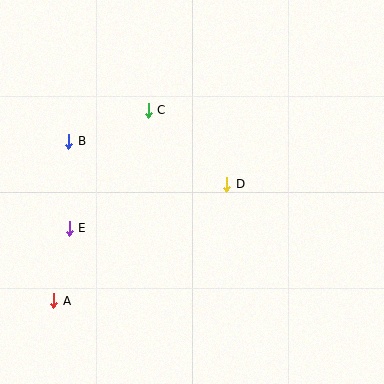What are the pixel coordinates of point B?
Point B is at (69, 141).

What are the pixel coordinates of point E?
Point E is at (69, 228).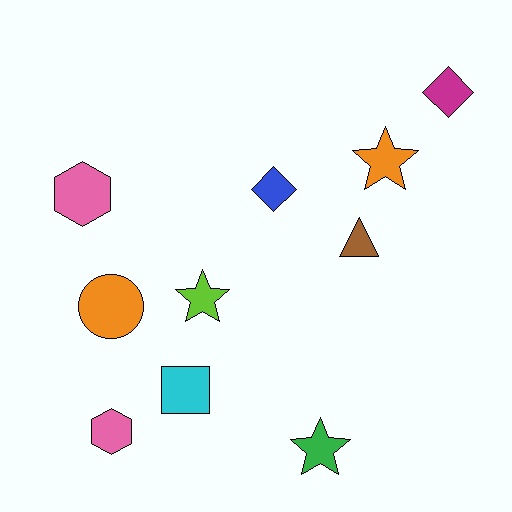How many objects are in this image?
There are 10 objects.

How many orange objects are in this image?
There are 2 orange objects.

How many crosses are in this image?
There are no crosses.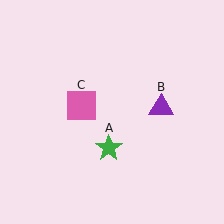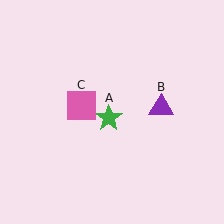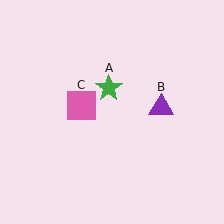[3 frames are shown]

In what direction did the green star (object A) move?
The green star (object A) moved up.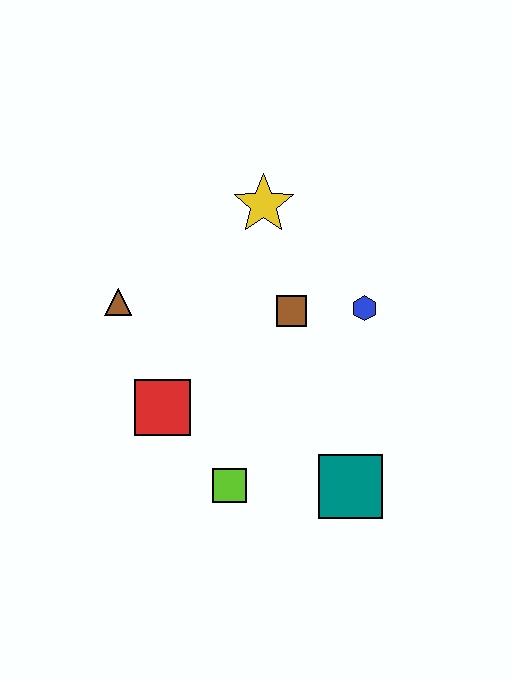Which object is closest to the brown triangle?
The red square is closest to the brown triangle.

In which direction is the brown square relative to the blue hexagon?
The brown square is to the left of the blue hexagon.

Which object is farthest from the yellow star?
The teal square is farthest from the yellow star.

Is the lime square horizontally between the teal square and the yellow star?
No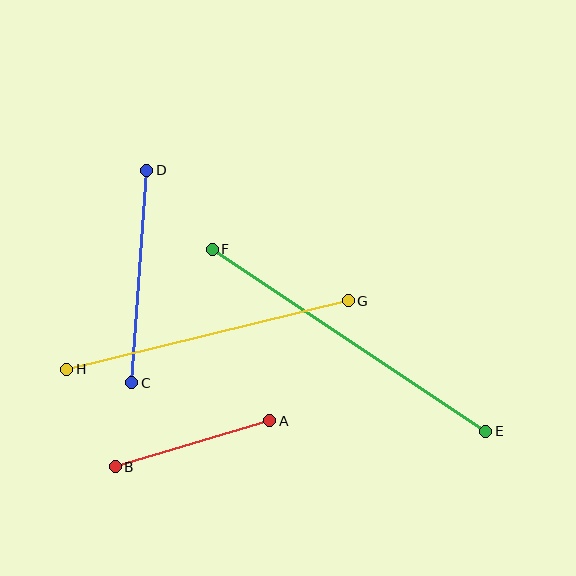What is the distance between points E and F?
The distance is approximately 329 pixels.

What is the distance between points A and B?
The distance is approximately 161 pixels.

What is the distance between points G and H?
The distance is approximately 290 pixels.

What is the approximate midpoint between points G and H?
The midpoint is at approximately (207, 335) pixels.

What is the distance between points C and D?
The distance is approximately 213 pixels.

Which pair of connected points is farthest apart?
Points E and F are farthest apart.